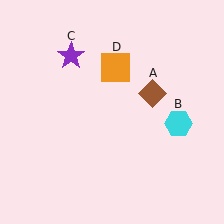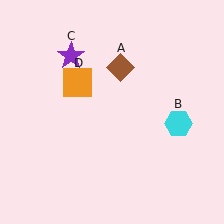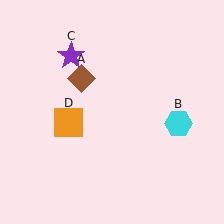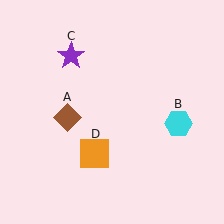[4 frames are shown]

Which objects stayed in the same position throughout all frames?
Cyan hexagon (object B) and purple star (object C) remained stationary.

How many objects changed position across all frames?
2 objects changed position: brown diamond (object A), orange square (object D).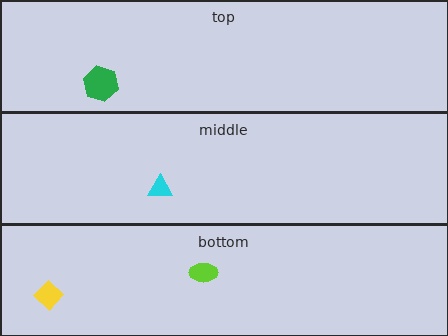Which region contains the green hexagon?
The top region.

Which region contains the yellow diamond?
The bottom region.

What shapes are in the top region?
The green hexagon.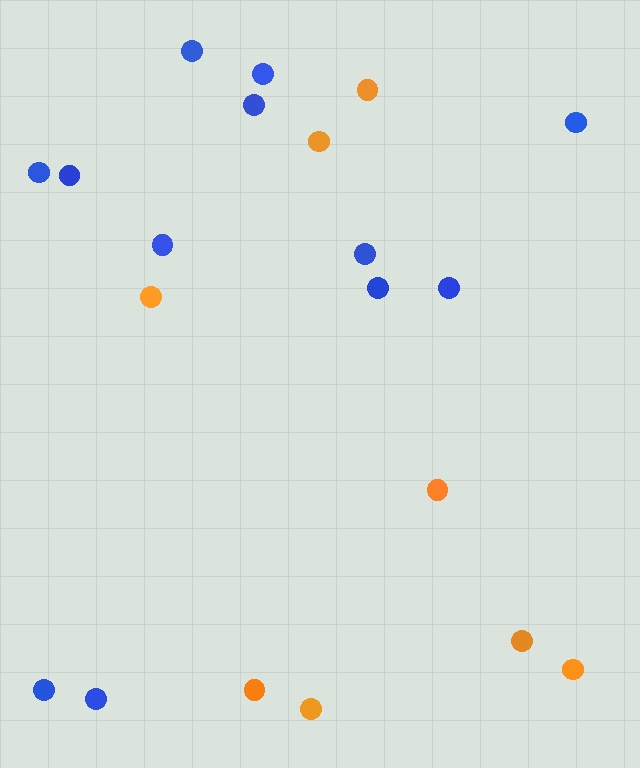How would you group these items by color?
There are 2 groups: one group of orange circles (8) and one group of blue circles (12).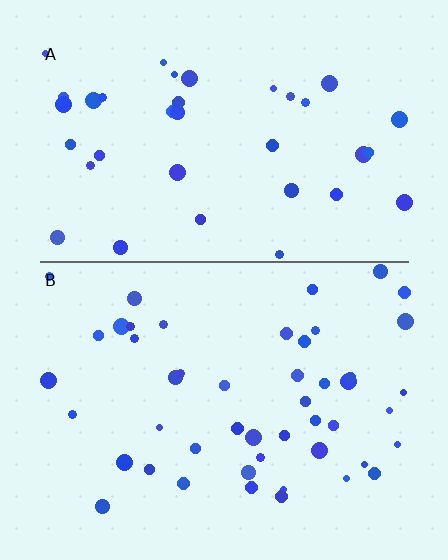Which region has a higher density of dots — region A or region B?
B (the bottom).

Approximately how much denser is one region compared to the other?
Approximately 1.3× — region B over region A.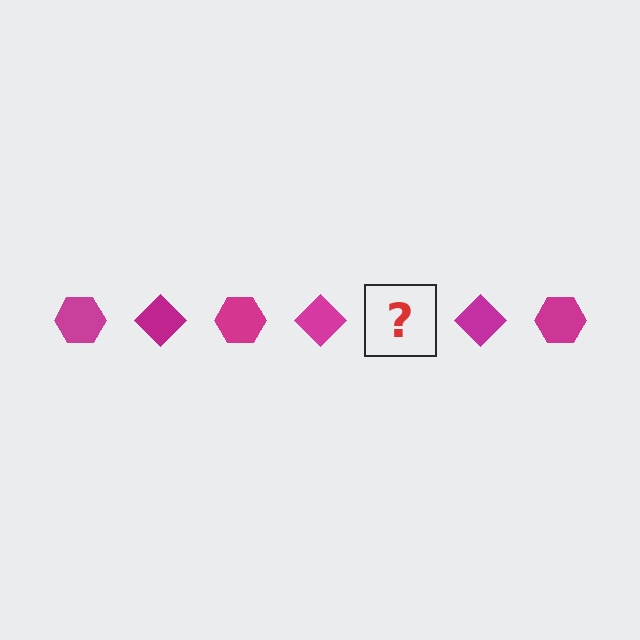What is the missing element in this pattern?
The missing element is a magenta hexagon.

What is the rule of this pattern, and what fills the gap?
The rule is that the pattern cycles through hexagon, diamond shapes in magenta. The gap should be filled with a magenta hexagon.